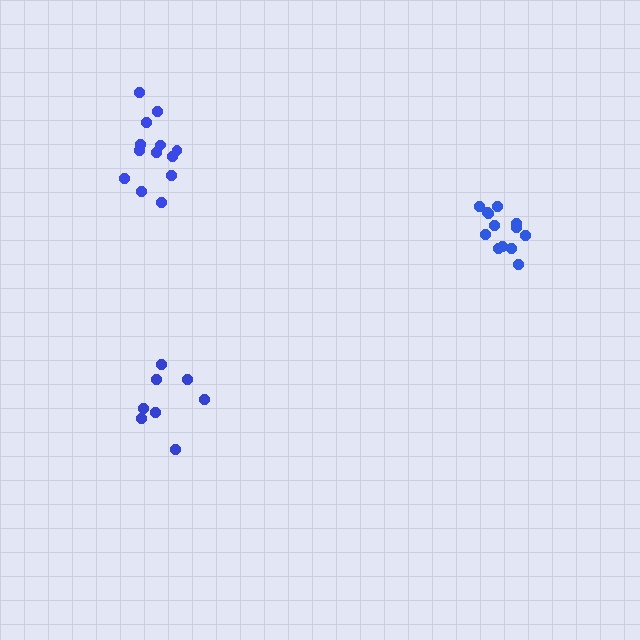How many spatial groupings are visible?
There are 3 spatial groupings.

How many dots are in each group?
Group 1: 8 dots, Group 2: 13 dots, Group 3: 13 dots (34 total).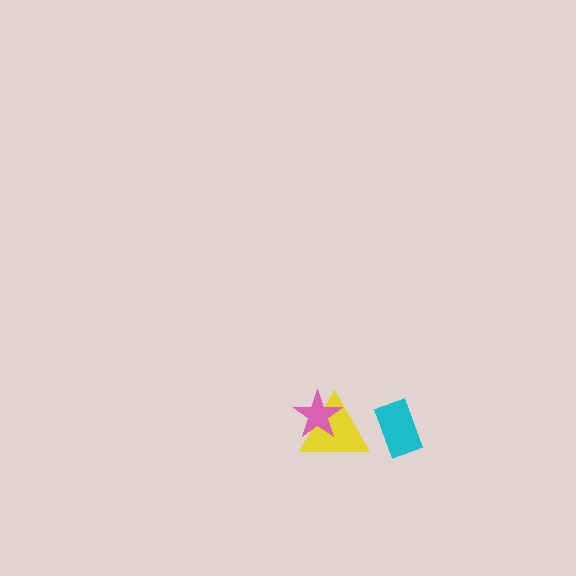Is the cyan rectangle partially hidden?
No, no other shape covers it.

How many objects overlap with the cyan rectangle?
0 objects overlap with the cyan rectangle.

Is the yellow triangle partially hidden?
Yes, it is partially covered by another shape.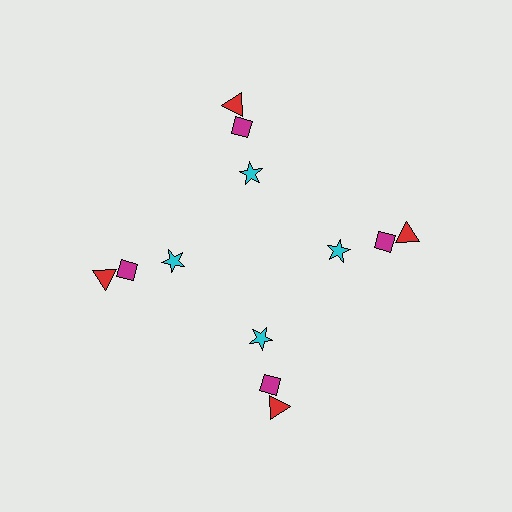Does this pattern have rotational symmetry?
Yes, this pattern has 4-fold rotational symmetry. It looks the same after rotating 90 degrees around the center.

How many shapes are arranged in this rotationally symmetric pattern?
There are 12 shapes, arranged in 4 groups of 3.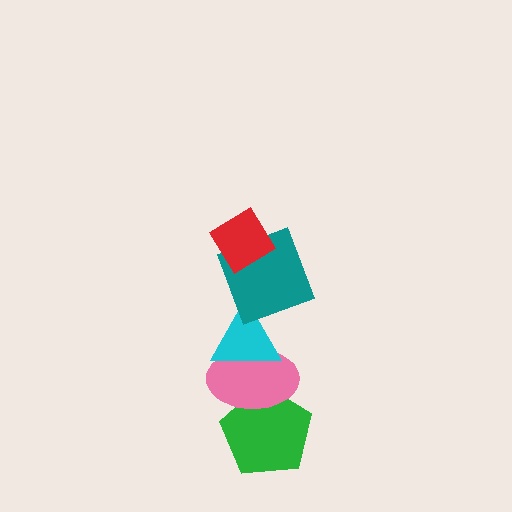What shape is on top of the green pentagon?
The pink ellipse is on top of the green pentagon.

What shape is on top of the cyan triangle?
The teal square is on top of the cyan triangle.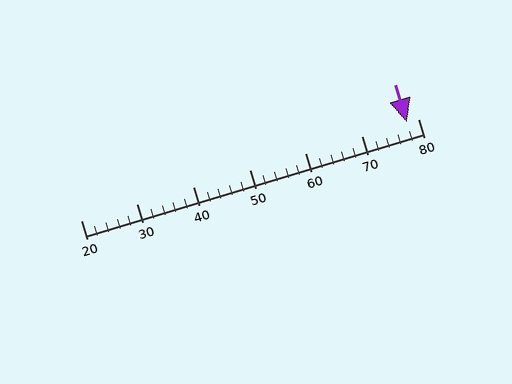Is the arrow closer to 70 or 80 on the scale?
The arrow is closer to 80.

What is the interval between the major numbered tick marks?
The major tick marks are spaced 10 units apart.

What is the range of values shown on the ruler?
The ruler shows values from 20 to 80.